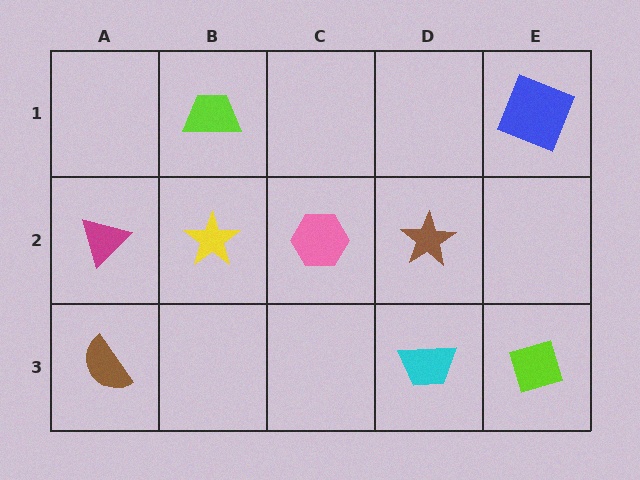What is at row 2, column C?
A pink hexagon.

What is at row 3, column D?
A cyan trapezoid.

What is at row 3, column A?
A brown semicircle.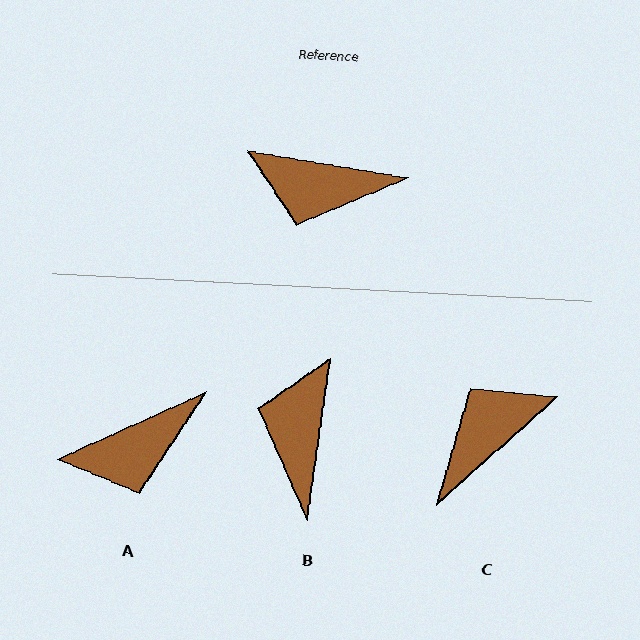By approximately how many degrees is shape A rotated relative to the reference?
Approximately 34 degrees counter-clockwise.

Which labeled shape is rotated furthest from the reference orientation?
C, about 129 degrees away.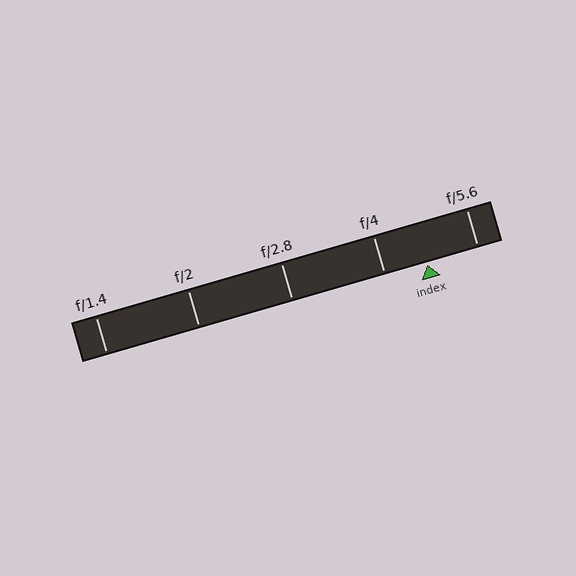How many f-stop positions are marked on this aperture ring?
There are 5 f-stop positions marked.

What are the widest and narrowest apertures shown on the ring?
The widest aperture shown is f/1.4 and the narrowest is f/5.6.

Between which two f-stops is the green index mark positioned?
The index mark is between f/4 and f/5.6.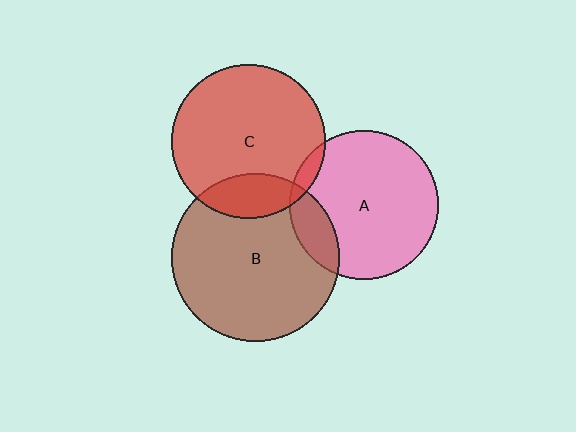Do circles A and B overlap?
Yes.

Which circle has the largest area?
Circle B (brown).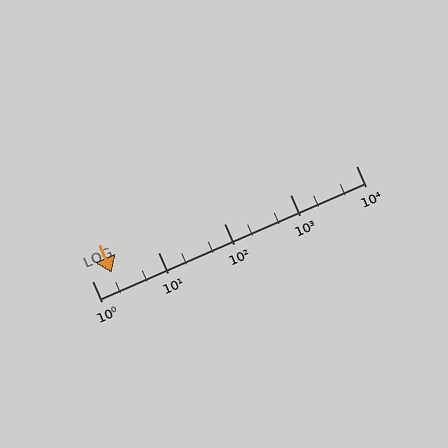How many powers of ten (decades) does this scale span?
The scale spans 4 decades, from 1 to 10000.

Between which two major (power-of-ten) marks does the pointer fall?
The pointer is between 1 and 10.